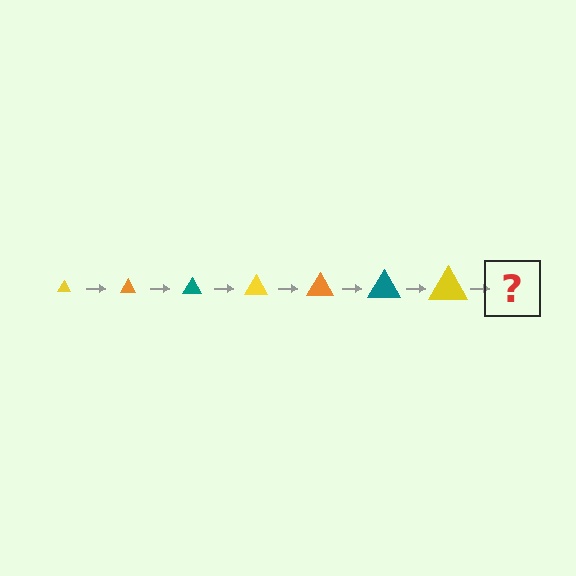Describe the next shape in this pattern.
It should be an orange triangle, larger than the previous one.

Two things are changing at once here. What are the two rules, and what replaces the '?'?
The two rules are that the triangle grows larger each step and the color cycles through yellow, orange, and teal. The '?' should be an orange triangle, larger than the previous one.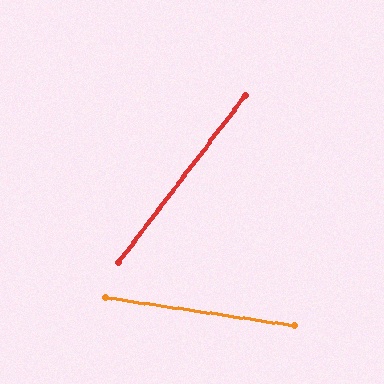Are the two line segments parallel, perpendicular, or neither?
Neither parallel nor perpendicular — they differ by about 61°.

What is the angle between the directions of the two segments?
Approximately 61 degrees.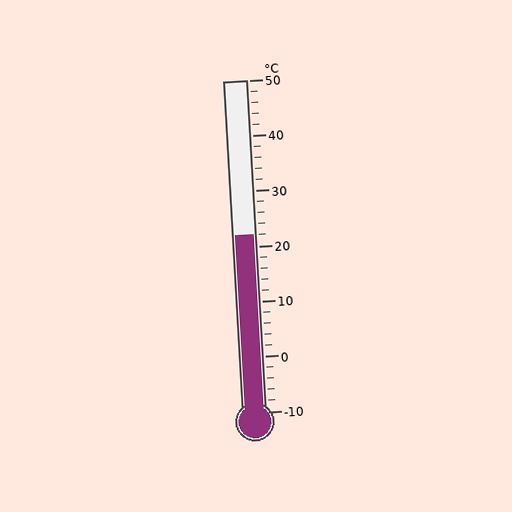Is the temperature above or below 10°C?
The temperature is above 10°C.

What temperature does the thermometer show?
The thermometer shows approximately 22°C.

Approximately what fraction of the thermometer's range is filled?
The thermometer is filled to approximately 55% of its range.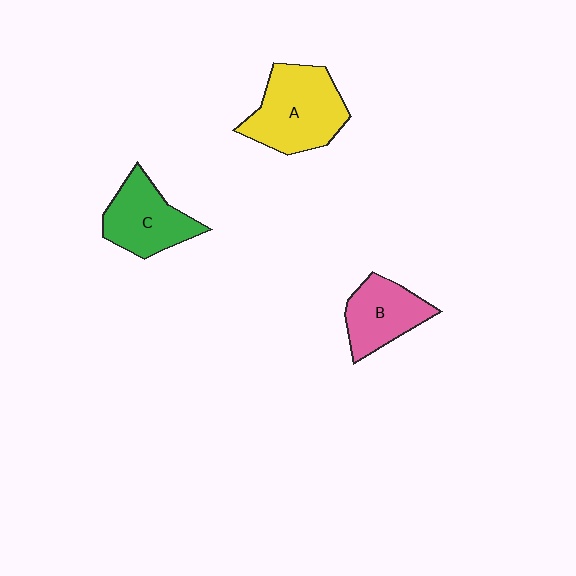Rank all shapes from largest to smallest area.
From largest to smallest: A (yellow), C (green), B (pink).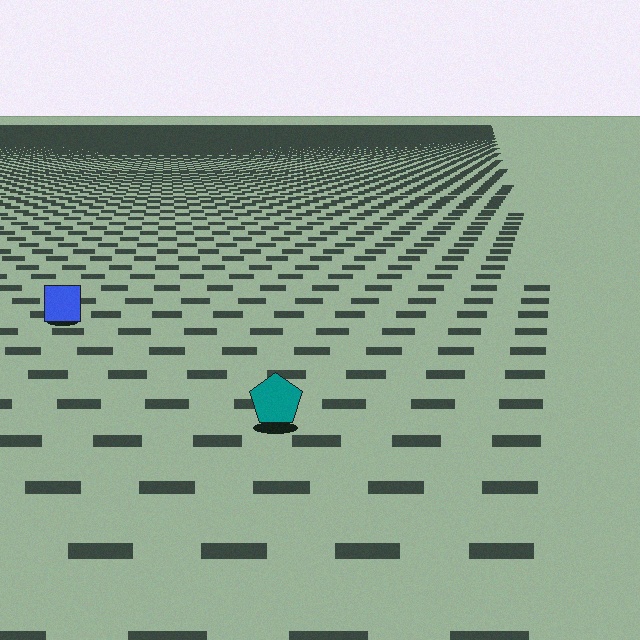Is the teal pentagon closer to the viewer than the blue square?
Yes. The teal pentagon is closer — you can tell from the texture gradient: the ground texture is coarser near it.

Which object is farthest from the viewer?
The blue square is farthest from the viewer. It appears smaller and the ground texture around it is denser.